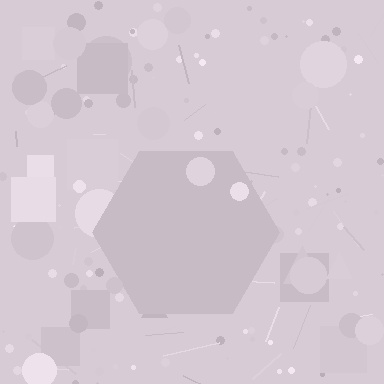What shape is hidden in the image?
A hexagon is hidden in the image.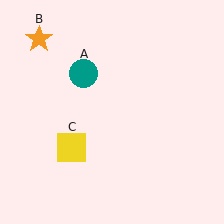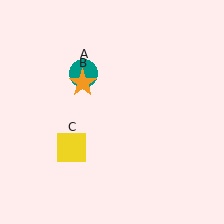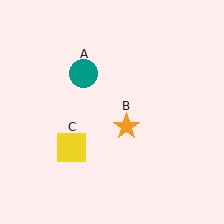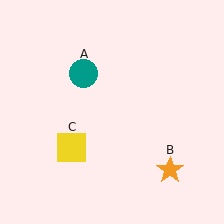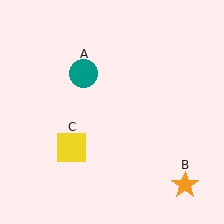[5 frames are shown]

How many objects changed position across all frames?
1 object changed position: orange star (object B).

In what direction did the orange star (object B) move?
The orange star (object B) moved down and to the right.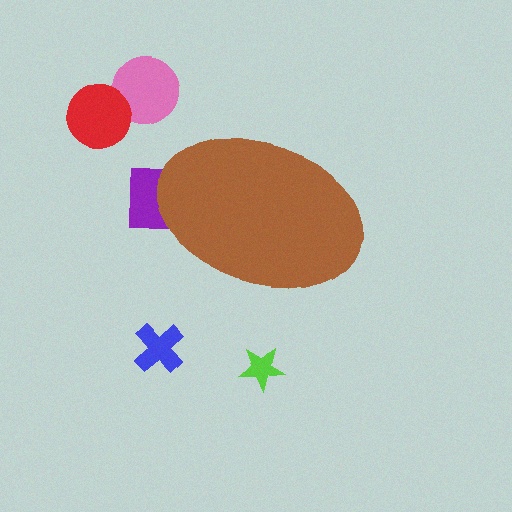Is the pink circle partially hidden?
No, the pink circle is fully visible.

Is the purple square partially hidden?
Yes, the purple square is partially hidden behind the brown ellipse.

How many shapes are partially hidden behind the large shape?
1 shape is partially hidden.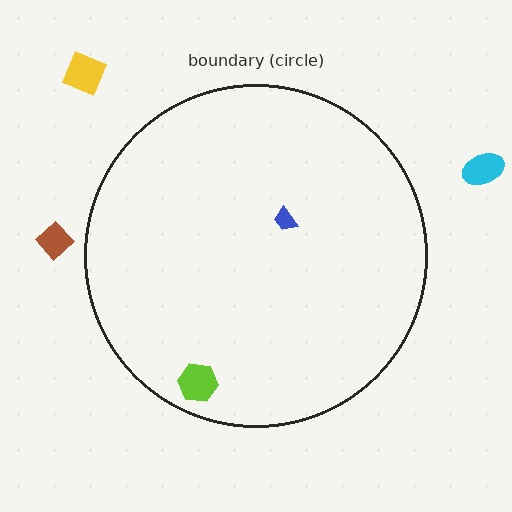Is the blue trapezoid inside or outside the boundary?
Inside.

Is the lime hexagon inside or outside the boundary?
Inside.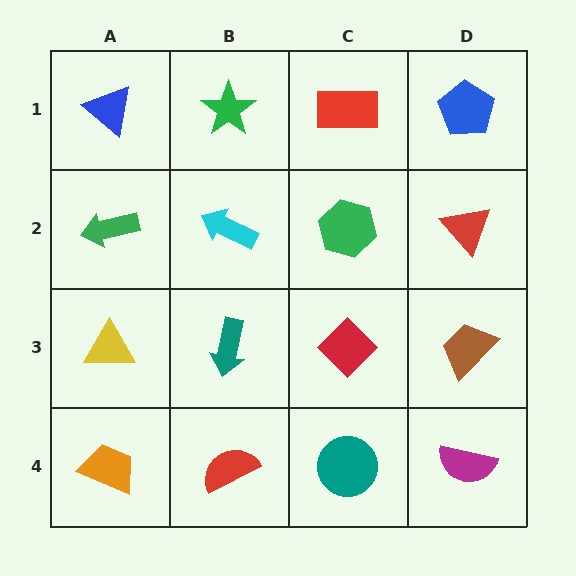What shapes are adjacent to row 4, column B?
A teal arrow (row 3, column B), an orange trapezoid (row 4, column A), a teal circle (row 4, column C).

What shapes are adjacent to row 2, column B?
A green star (row 1, column B), a teal arrow (row 3, column B), a green arrow (row 2, column A), a green hexagon (row 2, column C).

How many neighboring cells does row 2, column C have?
4.